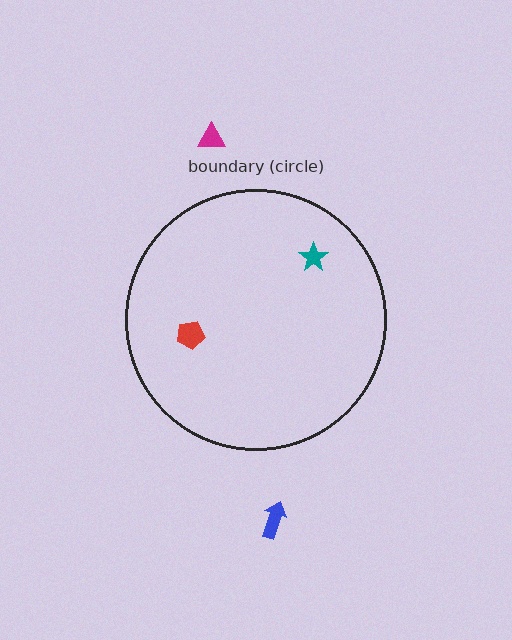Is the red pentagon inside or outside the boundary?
Inside.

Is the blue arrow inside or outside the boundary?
Outside.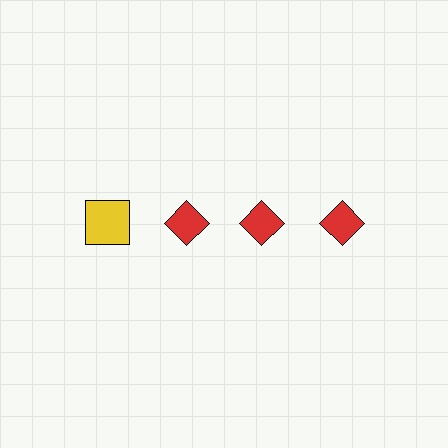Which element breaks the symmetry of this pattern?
The yellow square in the top row, leftmost column breaks the symmetry. All other shapes are red diamonds.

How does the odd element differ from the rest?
It differs in both color (yellow instead of red) and shape (square instead of diamond).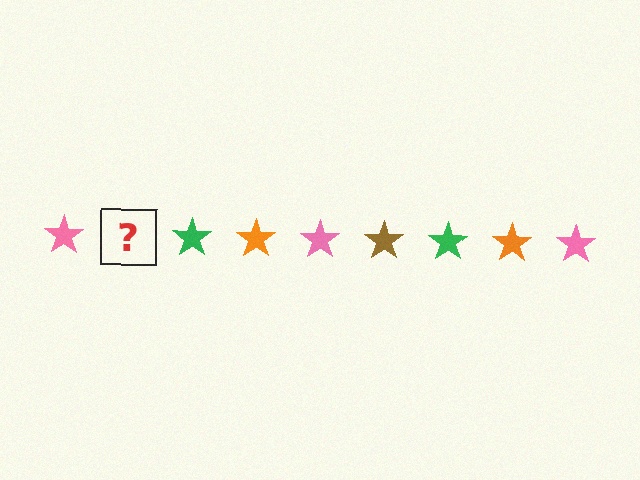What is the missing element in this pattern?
The missing element is a brown star.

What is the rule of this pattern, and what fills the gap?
The rule is that the pattern cycles through pink, brown, green, orange stars. The gap should be filled with a brown star.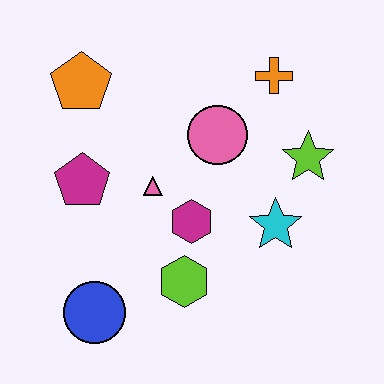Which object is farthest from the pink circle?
The blue circle is farthest from the pink circle.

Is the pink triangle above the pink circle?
No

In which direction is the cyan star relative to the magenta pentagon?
The cyan star is to the right of the magenta pentagon.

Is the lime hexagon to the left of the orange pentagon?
No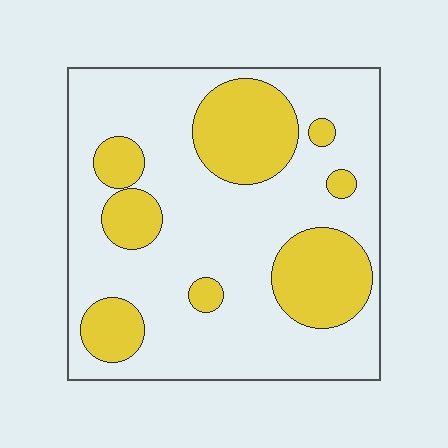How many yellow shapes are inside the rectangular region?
8.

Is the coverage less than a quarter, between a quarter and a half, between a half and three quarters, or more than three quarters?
Between a quarter and a half.